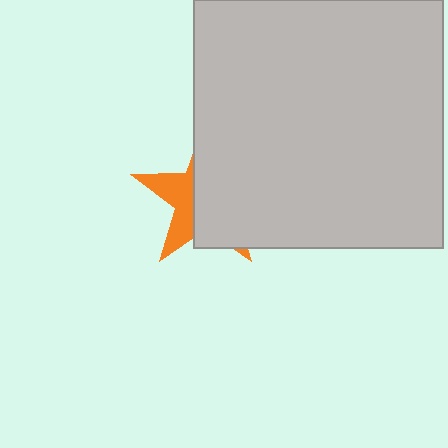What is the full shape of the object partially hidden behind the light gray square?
The partially hidden object is an orange star.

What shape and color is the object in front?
The object in front is a light gray square.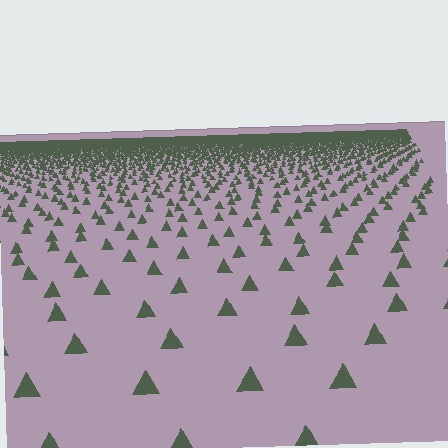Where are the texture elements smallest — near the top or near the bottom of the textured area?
Near the top.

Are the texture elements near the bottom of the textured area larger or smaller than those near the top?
Larger. Near the bottom, elements are closer to the viewer and appear at a bigger on-screen size.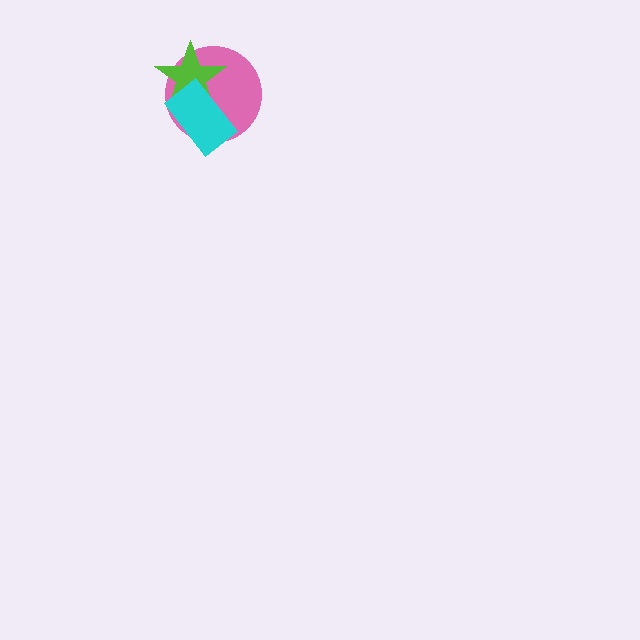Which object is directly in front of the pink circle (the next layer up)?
The lime star is directly in front of the pink circle.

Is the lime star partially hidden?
Yes, it is partially covered by another shape.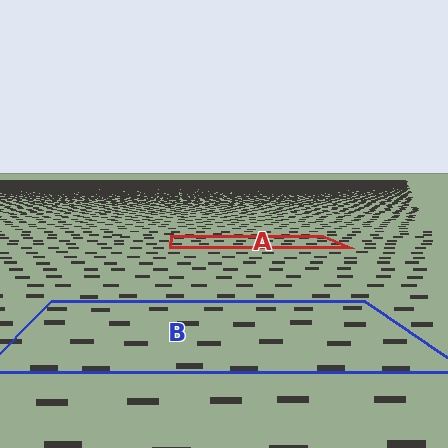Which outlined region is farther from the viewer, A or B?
Region A is farther from the viewer — the texture elements inside it appear smaller and more densely packed.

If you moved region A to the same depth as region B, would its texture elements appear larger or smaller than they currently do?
They would appear larger. At a closer depth, the same texture elements are projected at a bigger on-screen size.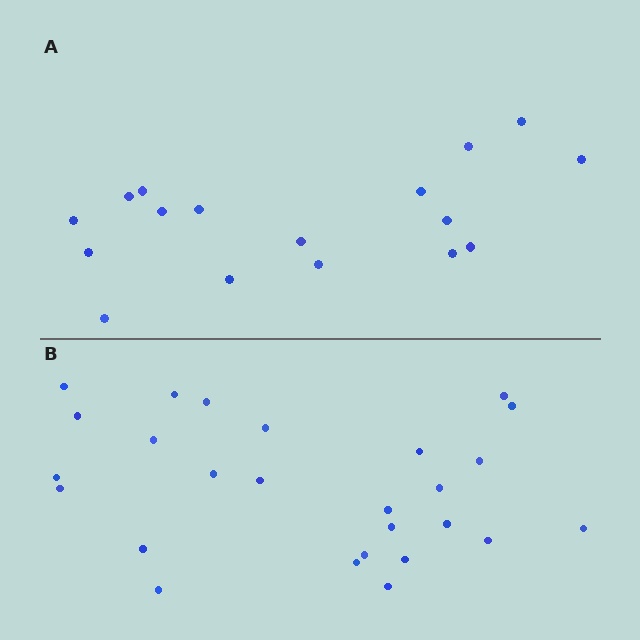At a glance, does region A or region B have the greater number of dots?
Region B (the bottom region) has more dots.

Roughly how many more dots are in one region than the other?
Region B has roughly 8 or so more dots than region A.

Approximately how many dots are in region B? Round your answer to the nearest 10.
About 30 dots. (The exact count is 26, which rounds to 30.)